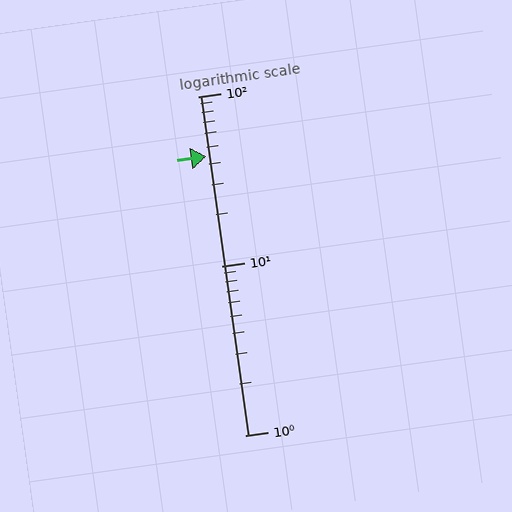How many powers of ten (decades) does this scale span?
The scale spans 2 decades, from 1 to 100.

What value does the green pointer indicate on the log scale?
The pointer indicates approximately 44.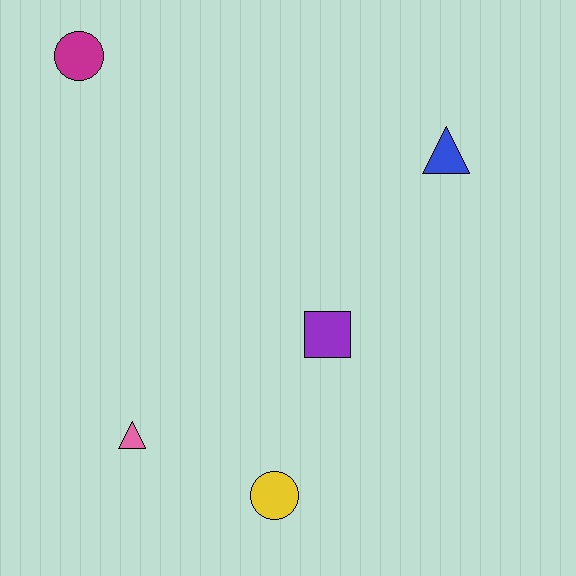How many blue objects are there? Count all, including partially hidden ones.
There is 1 blue object.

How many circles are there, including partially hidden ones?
There are 2 circles.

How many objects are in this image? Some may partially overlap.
There are 5 objects.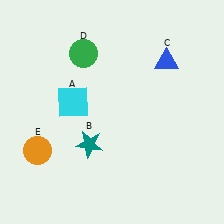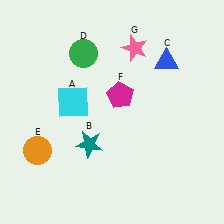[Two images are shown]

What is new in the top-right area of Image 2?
A magenta pentagon (F) was added in the top-right area of Image 2.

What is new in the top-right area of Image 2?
A pink star (G) was added in the top-right area of Image 2.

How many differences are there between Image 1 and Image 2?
There are 2 differences between the two images.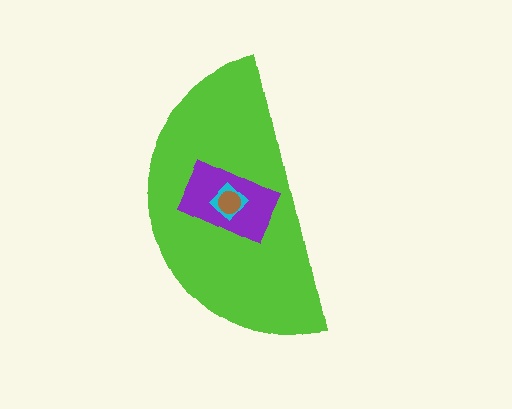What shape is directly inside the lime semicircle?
The purple rectangle.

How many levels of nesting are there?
4.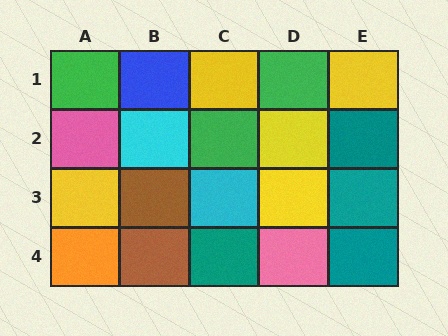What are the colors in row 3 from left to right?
Yellow, brown, cyan, yellow, teal.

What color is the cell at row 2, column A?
Pink.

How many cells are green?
3 cells are green.